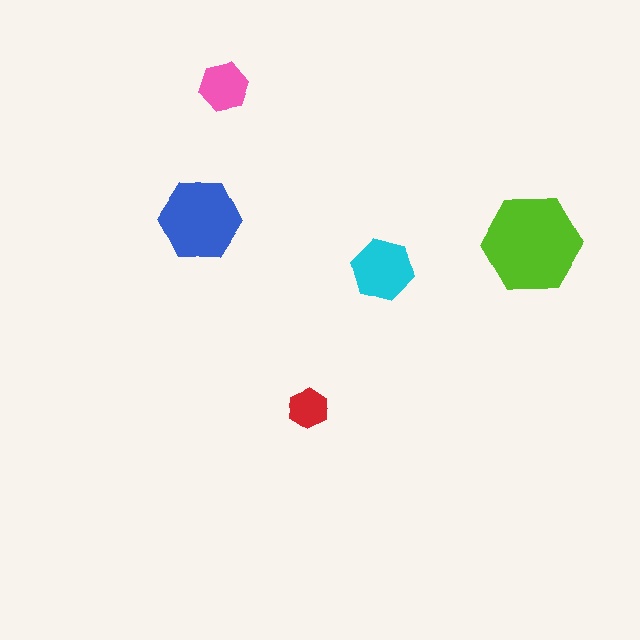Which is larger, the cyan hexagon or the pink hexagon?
The cyan one.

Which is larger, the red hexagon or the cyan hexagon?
The cyan one.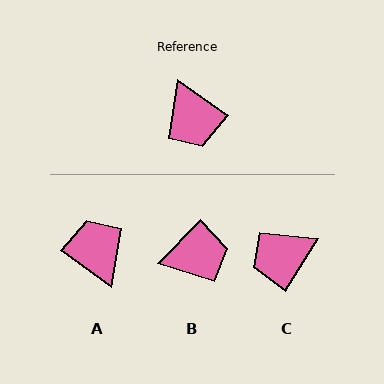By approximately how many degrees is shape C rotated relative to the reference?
Approximately 86 degrees clockwise.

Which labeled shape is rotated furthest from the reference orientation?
A, about 180 degrees away.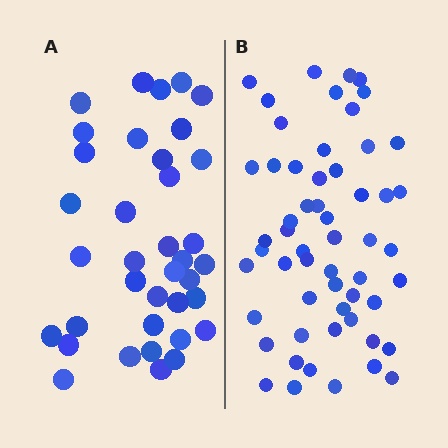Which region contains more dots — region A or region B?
Region B (the right region) has more dots.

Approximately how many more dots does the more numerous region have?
Region B has approximately 20 more dots than region A.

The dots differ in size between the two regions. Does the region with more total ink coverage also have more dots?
No. Region A has more total ink coverage because its dots are larger, but region B actually contains more individual dots. Total area can be misleading — the number of items is what matters here.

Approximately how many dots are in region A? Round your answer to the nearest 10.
About 40 dots. (The exact count is 37, which rounds to 40.)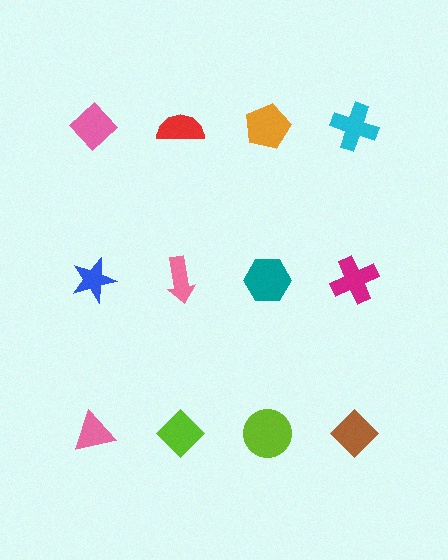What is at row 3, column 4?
A brown diamond.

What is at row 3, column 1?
A pink triangle.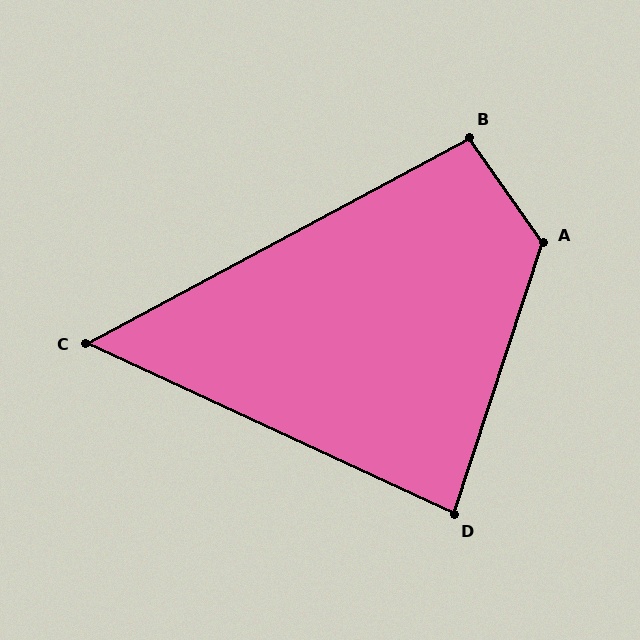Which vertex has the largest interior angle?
A, at approximately 127 degrees.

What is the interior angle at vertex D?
Approximately 83 degrees (acute).